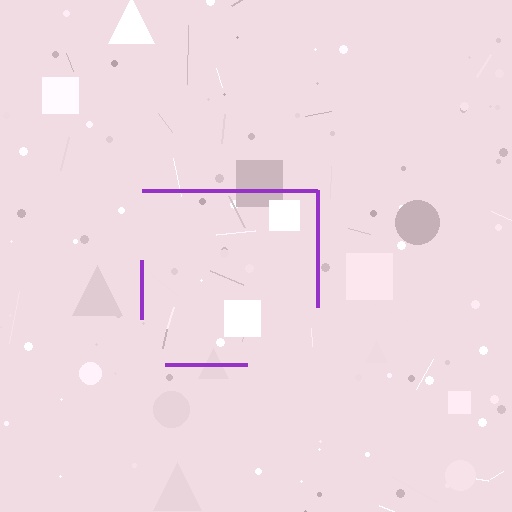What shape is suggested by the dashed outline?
The dashed outline suggests a square.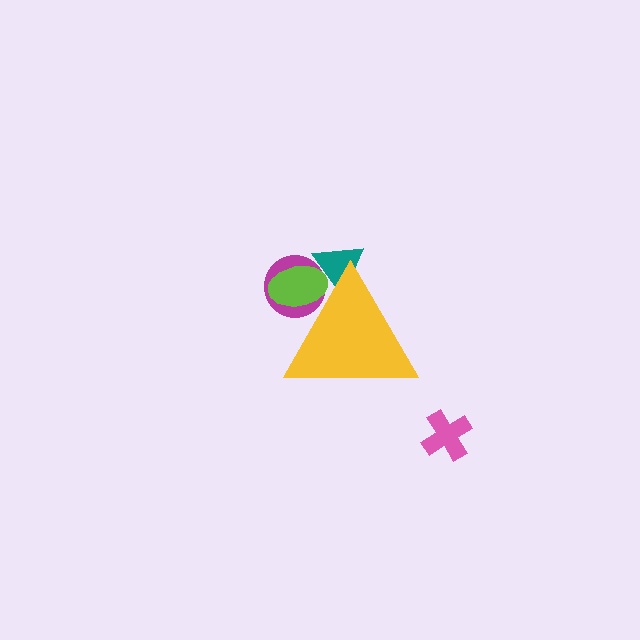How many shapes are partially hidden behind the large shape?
3 shapes are partially hidden.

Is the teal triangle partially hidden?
Yes, the teal triangle is partially hidden behind the yellow triangle.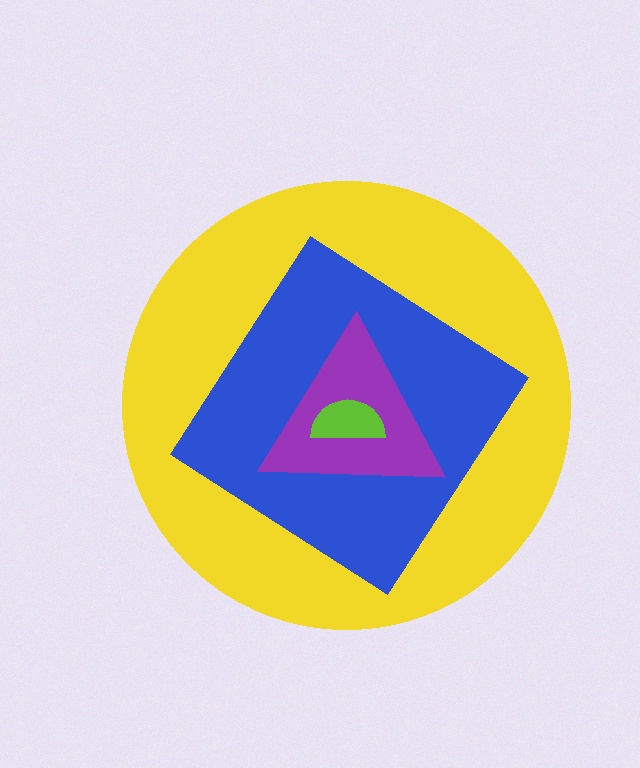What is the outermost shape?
The yellow circle.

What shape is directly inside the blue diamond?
The purple triangle.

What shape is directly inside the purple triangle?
The lime semicircle.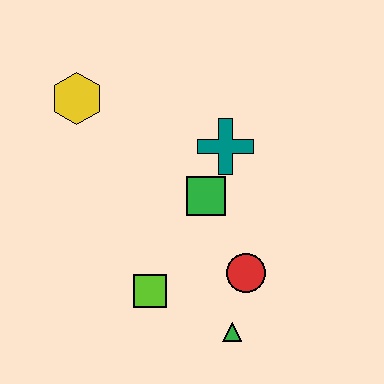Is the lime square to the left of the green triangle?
Yes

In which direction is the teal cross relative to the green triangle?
The teal cross is above the green triangle.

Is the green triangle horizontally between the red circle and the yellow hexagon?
Yes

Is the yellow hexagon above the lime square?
Yes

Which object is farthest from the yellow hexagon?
The green triangle is farthest from the yellow hexagon.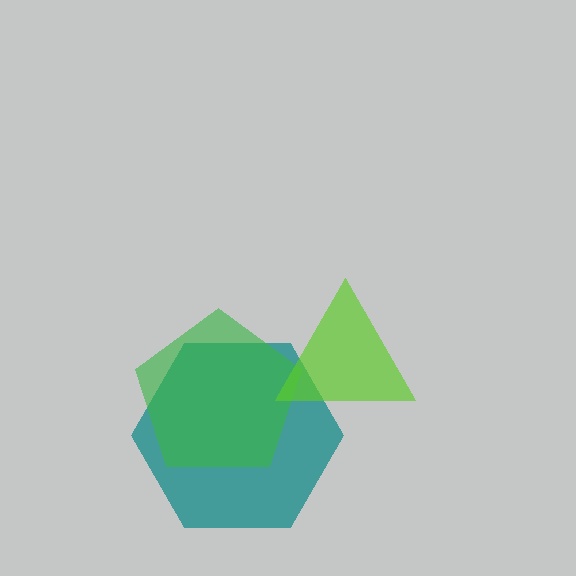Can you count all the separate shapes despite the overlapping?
Yes, there are 3 separate shapes.